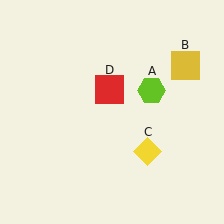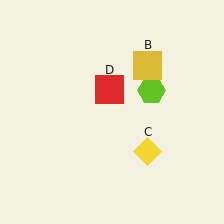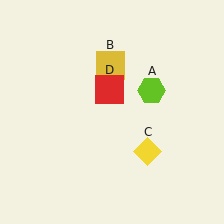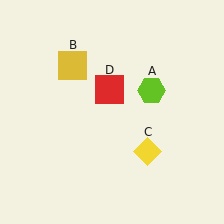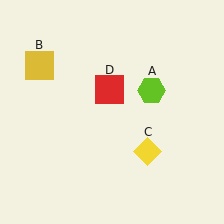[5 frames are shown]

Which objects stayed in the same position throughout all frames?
Lime hexagon (object A) and yellow diamond (object C) and red square (object D) remained stationary.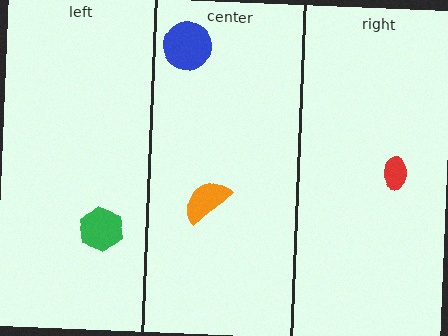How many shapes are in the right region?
1.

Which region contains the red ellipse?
The right region.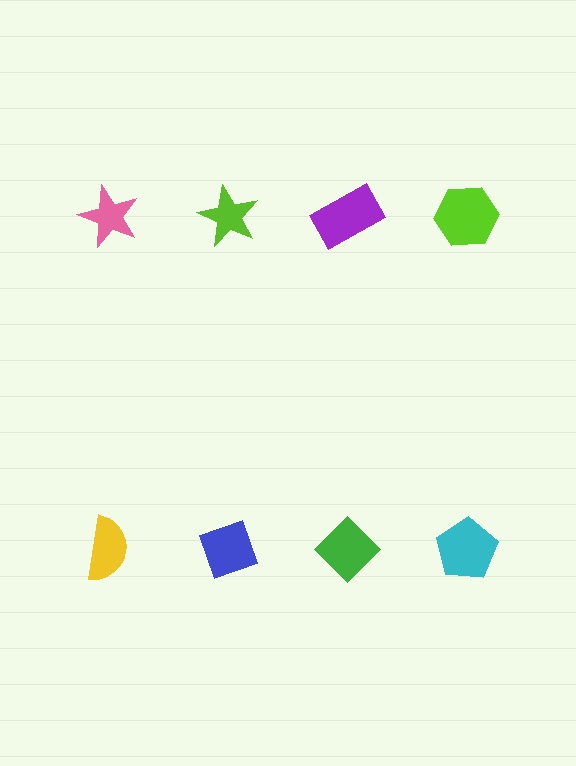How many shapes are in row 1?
4 shapes.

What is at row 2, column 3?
A green diamond.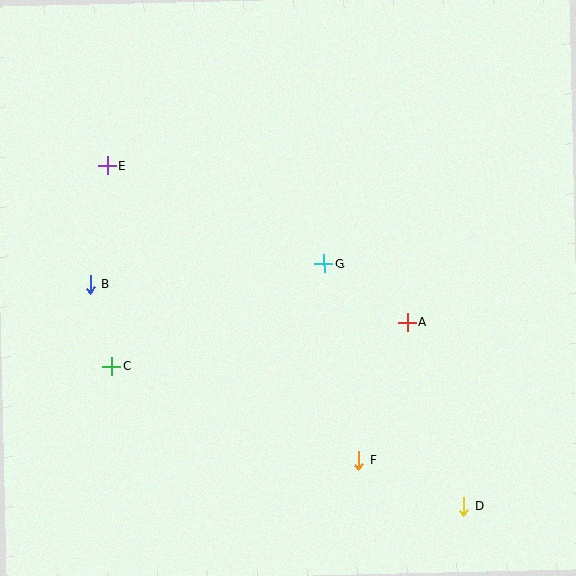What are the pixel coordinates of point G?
Point G is at (324, 264).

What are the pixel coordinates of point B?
Point B is at (90, 284).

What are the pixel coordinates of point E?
Point E is at (107, 166).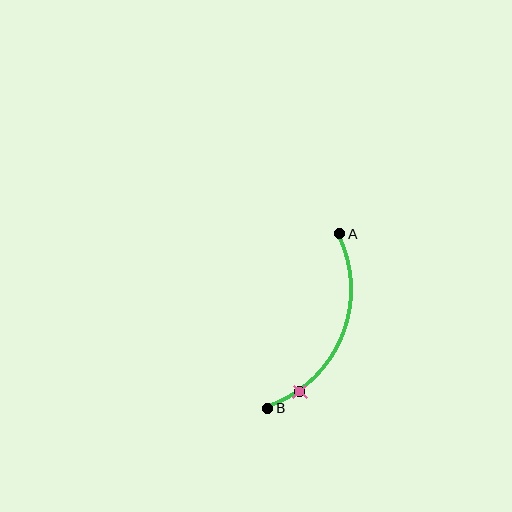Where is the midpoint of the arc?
The arc midpoint is the point on the curve farthest from the straight line joining A and B. It sits to the right of that line.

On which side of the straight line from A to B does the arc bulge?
The arc bulges to the right of the straight line connecting A and B.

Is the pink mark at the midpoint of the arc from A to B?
No. The pink mark lies on the arc but is closer to endpoint B. The arc midpoint would be at the point on the curve equidistant along the arc from both A and B.